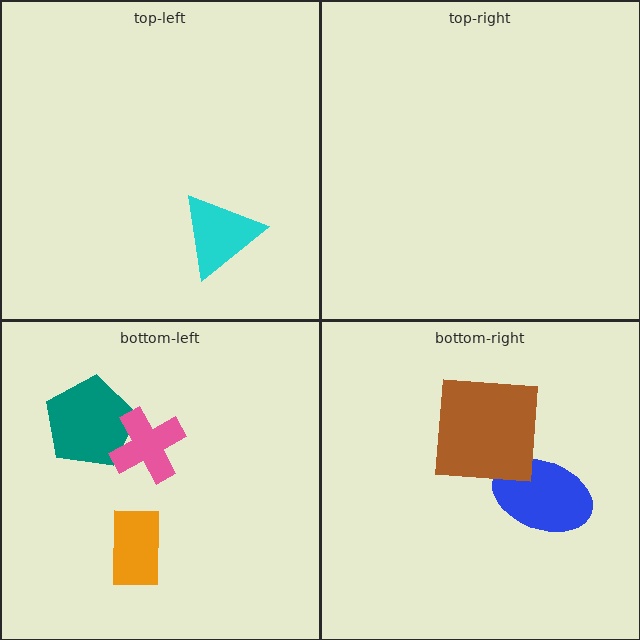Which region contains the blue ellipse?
The bottom-right region.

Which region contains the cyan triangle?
The top-left region.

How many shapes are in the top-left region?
1.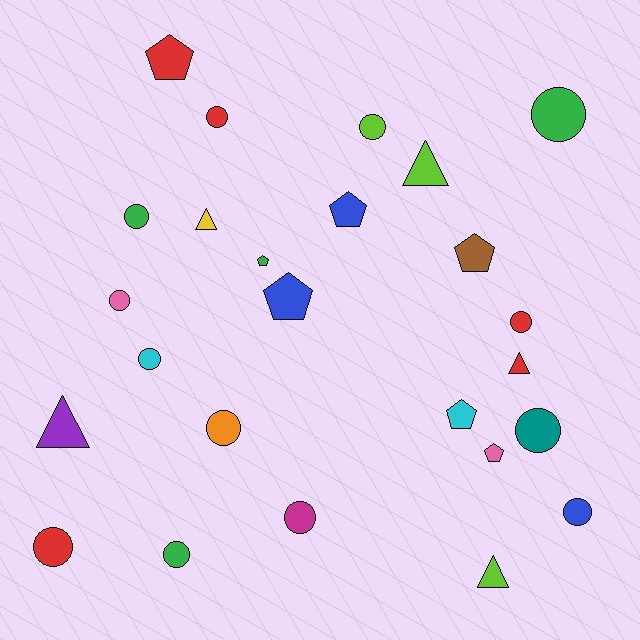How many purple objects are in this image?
There is 1 purple object.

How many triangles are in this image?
There are 5 triangles.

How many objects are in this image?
There are 25 objects.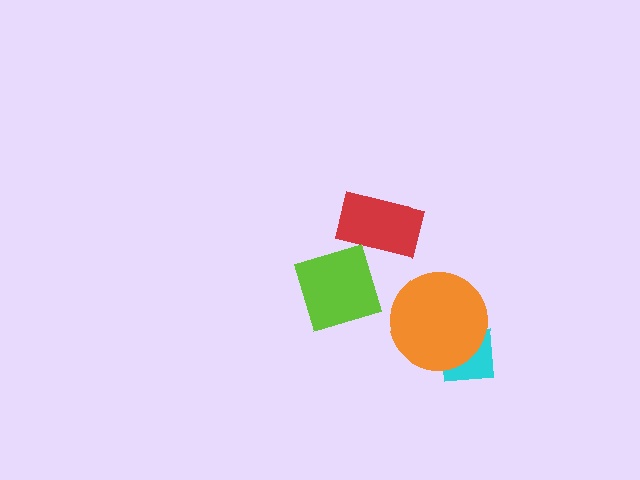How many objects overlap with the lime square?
0 objects overlap with the lime square.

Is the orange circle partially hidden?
No, no other shape covers it.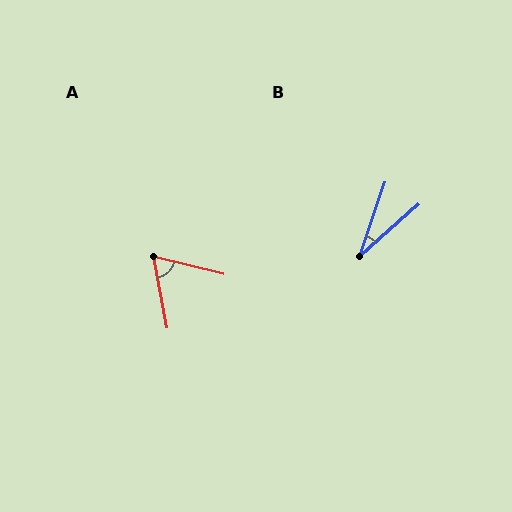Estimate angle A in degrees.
Approximately 65 degrees.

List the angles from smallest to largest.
B (30°), A (65°).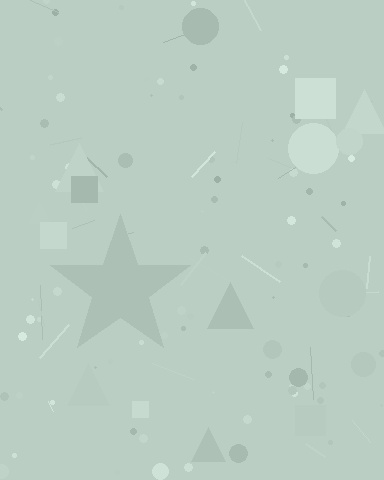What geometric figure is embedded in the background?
A star is embedded in the background.